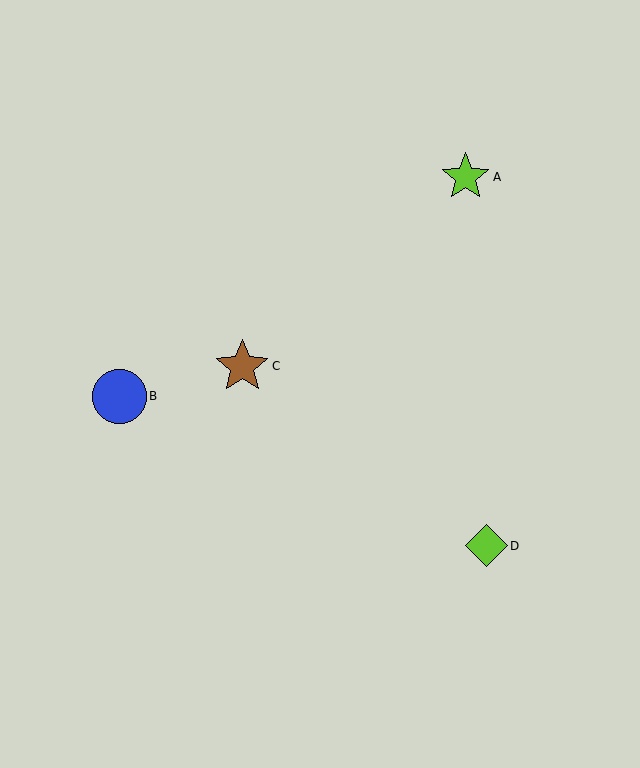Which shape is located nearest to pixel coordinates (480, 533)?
The lime diamond (labeled D) at (486, 546) is nearest to that location.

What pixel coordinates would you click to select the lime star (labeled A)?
Click at (465, 177) to select the lime star A.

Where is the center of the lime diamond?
The center of the lime diamond is at (486, 546).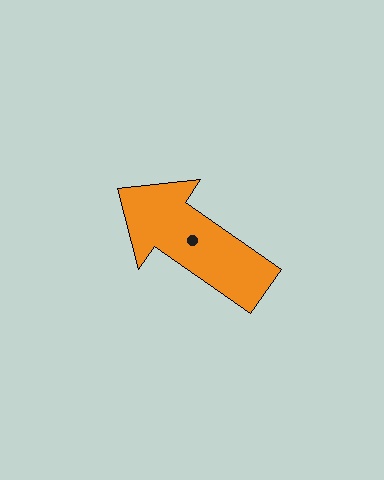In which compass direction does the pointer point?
Northwest.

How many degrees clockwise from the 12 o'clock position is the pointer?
Approximately 305 degrees.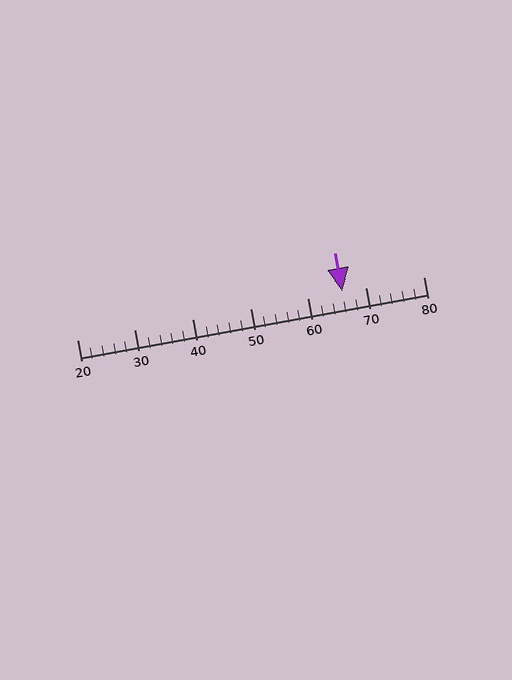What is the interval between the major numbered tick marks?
The major tick marks are spaced 10 units apart.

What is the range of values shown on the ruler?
The ruler shows values from 20 to 80.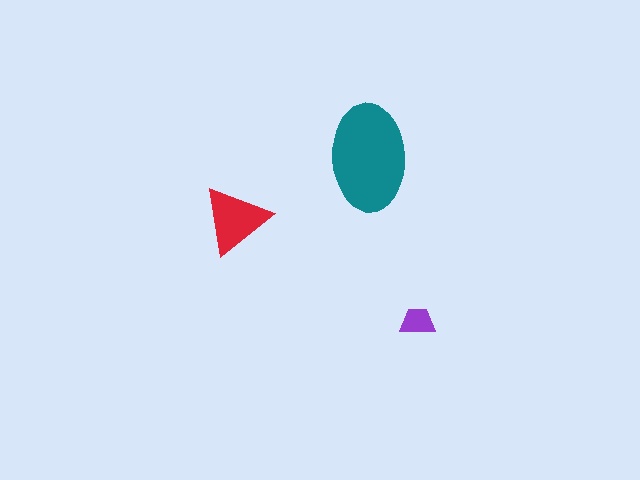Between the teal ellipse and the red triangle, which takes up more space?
The teal ellipse.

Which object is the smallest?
The purple trapezoid.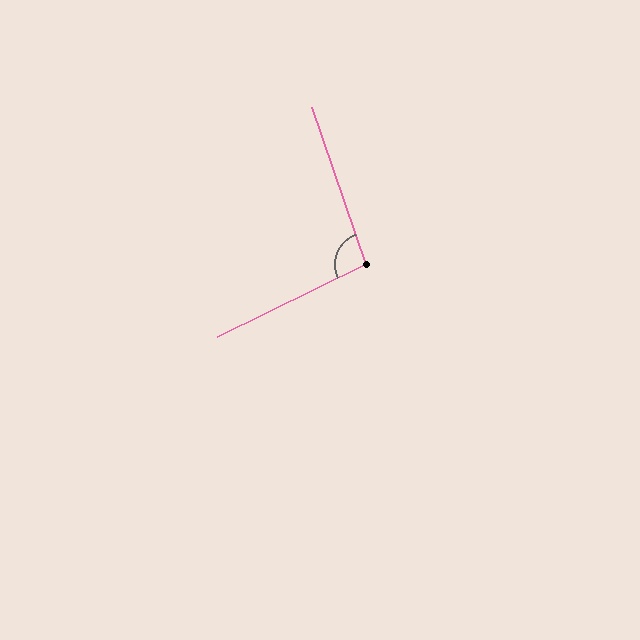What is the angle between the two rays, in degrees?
Approximately 97 degrees.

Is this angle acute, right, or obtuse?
It is obtuse.